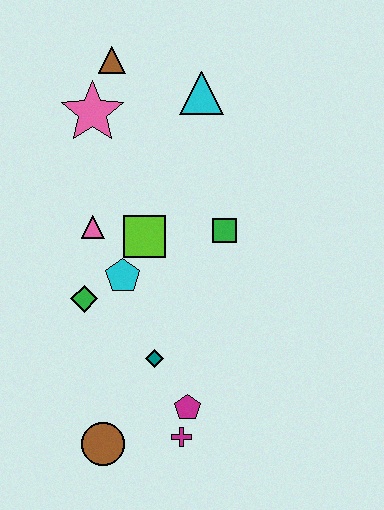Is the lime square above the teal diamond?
Yes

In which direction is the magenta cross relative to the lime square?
The magenta cross is below the lime square.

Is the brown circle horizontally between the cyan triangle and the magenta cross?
No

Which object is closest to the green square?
The lime square is closest to the green square.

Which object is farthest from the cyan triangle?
The brown circle is farthest from the cyan triangle.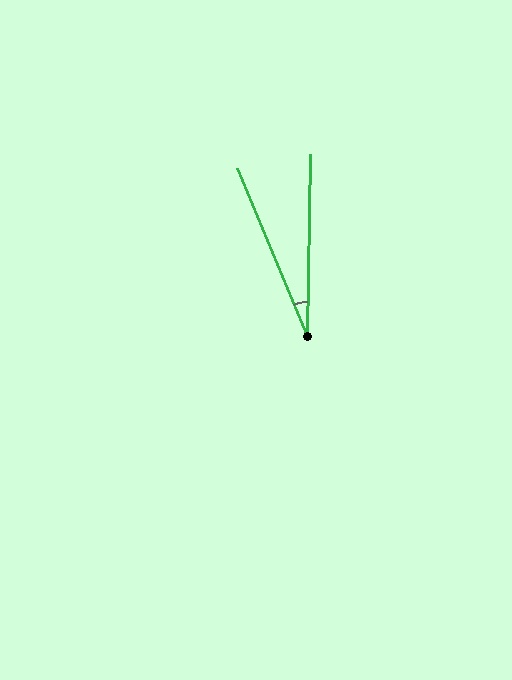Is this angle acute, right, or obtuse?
It is acute.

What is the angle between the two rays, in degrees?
Approximately 23 degrees.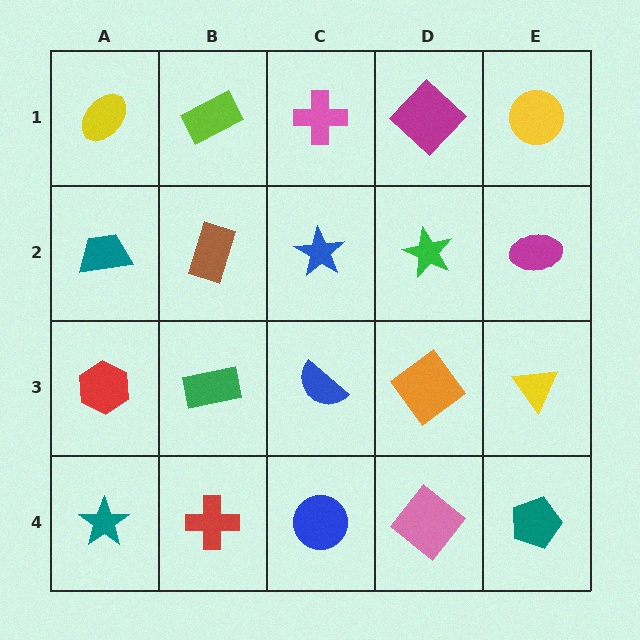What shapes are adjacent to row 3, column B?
A brown rectangle (row 2, column B), a red cross (row 4, column B), a red hexagon (row 3, column A), a blue semicircle (row 3, column C).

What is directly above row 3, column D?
A green star.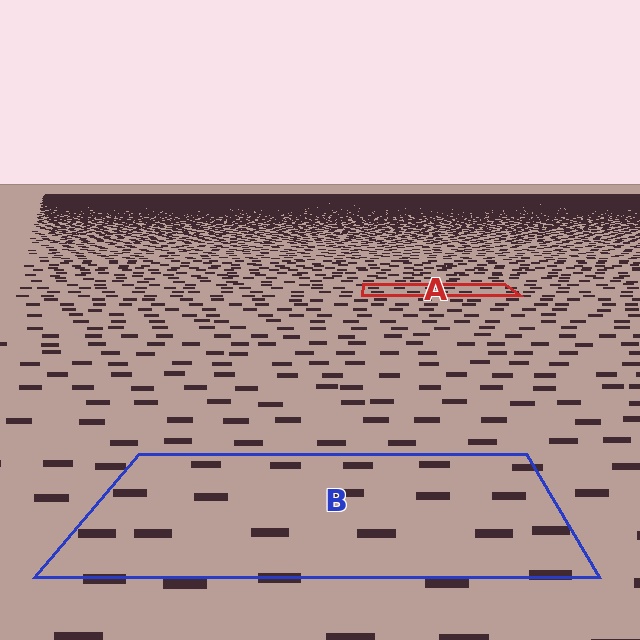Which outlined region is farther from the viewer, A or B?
Region A is farther from the viewer — the texture elements inside it appear smaller and more densely packed.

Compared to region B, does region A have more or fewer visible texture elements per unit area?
Region A has more texture elements per unit area — they are packed more densely because it is farther away.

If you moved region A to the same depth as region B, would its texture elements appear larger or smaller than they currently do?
They would appear larger. At a closer depth, the same texture elements are projected at a bigger on-screen size.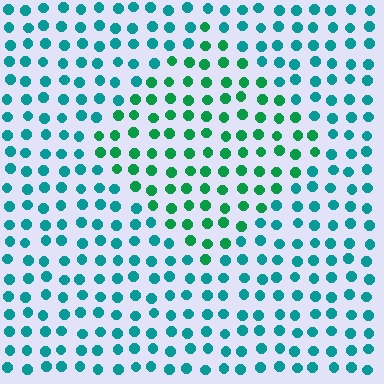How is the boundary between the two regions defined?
The boundary is defined purely by a slight shift in hue (about 34 degrees). Spacing, size, and orientation are identical on both sides.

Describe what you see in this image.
The image is filled with small teal elements in a uniform arrangement. A diamond-shaped region is visible where the elements are tinted to a slightly different hue, forming a subtle color boundary.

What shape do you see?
I see a diamond.